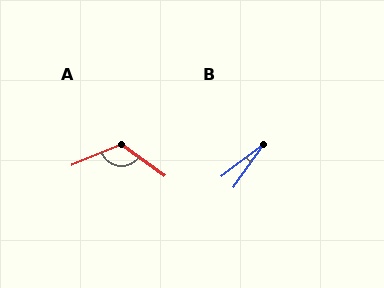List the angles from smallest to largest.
B (17°), A (121°).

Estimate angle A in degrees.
Approximately 121 degrees.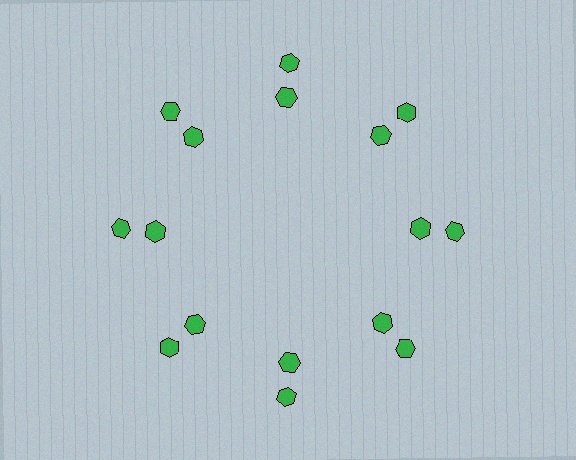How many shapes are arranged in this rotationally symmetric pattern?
There are 16 shapes, arranged in 8 groups of 2.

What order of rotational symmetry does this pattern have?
This pattern has 8-fold rotational symmetry.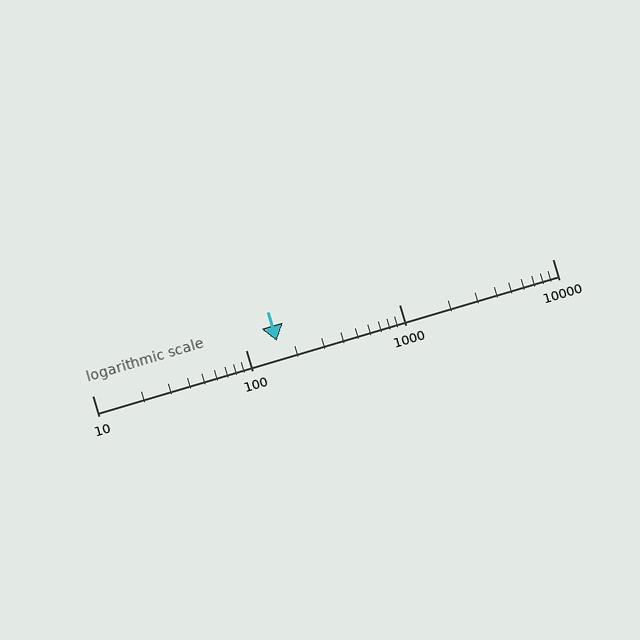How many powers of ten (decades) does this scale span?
The scale spans 3 decades, from 10 to 10000.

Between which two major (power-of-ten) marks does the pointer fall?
The pointer is between 100 and 1000.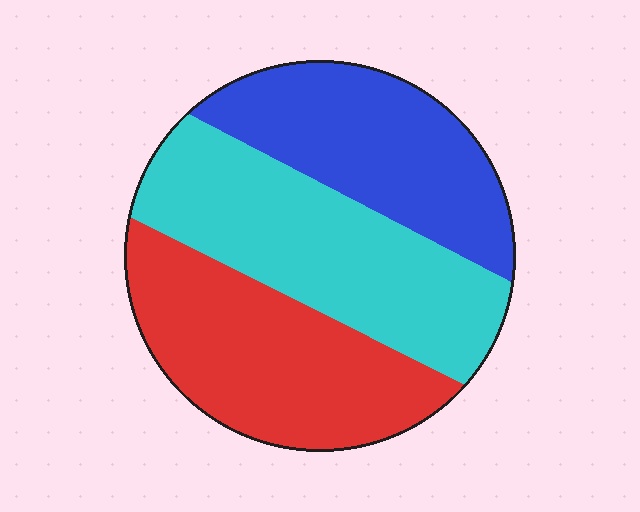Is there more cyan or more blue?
Cyan.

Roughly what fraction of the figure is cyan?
Cyan takes up about three eighths (3/8) of the figure.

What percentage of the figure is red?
Red takes up between a third and a half of the figure.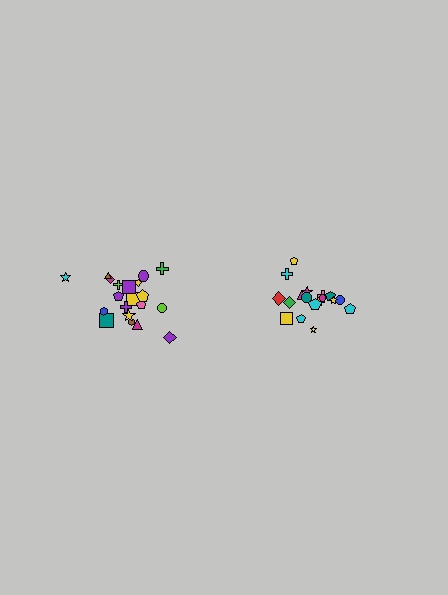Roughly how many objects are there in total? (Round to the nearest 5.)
Roughly 40 objects in total.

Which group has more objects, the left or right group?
The left group.